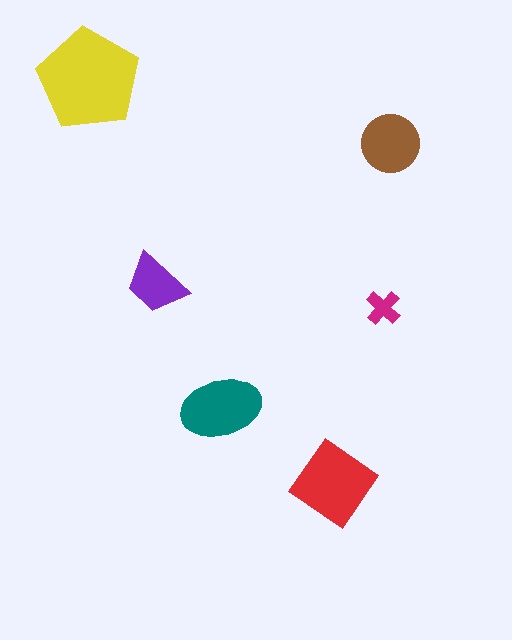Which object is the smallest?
The magenta cross.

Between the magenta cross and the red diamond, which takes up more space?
The red diamond.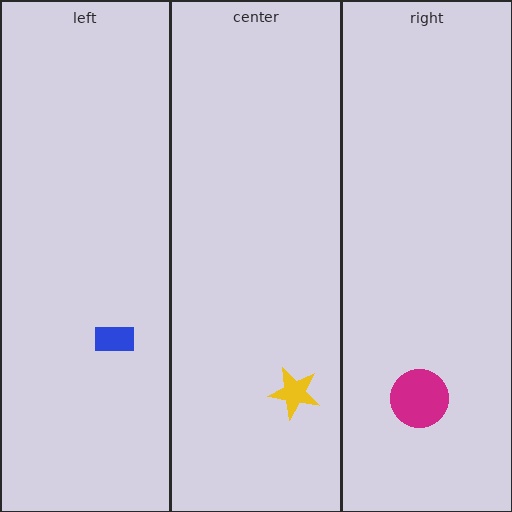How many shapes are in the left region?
1.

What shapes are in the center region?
The yellow star.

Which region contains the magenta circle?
The right region.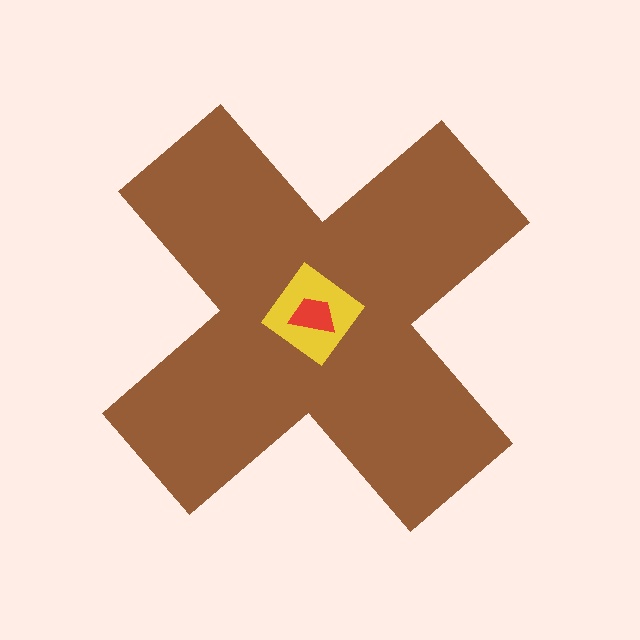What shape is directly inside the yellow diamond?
The red trapezoid.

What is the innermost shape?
The red trapezoid.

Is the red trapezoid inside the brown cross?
Yes.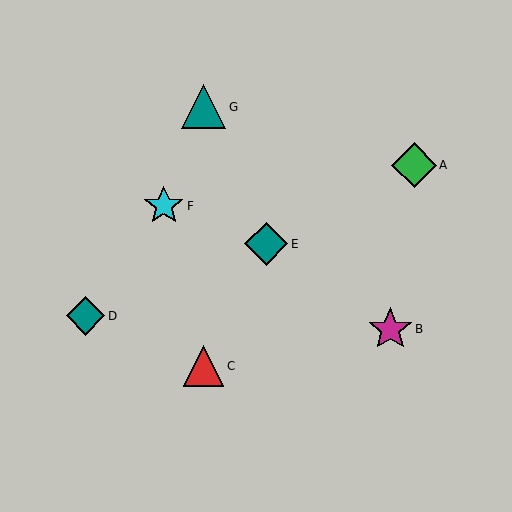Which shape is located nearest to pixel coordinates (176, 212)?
The cyan star (labeled F) at (164, 206) is nearest to that location.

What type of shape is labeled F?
Shape F is a cyan star.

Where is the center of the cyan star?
The center of the cyan star is at (164, 206).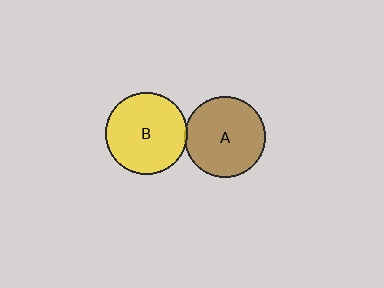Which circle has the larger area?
Circle B (yellow).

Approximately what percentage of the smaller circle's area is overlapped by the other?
Approximately 5%.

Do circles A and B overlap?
Yes.